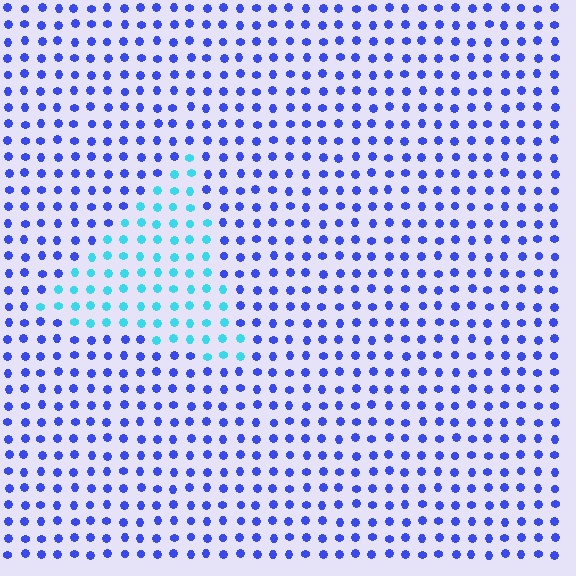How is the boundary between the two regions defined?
The boundary is defined purely by a slight shift in hue (about 49 degrees). Spacing, size, and orientation are identical on both sides.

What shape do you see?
I see a triangle.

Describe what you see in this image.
The image is filled with small blue elements in a uniform arrangement. A triangle-shaped region is visible where the elements are tinted to a slightly different hue, forming a subtle color boundary.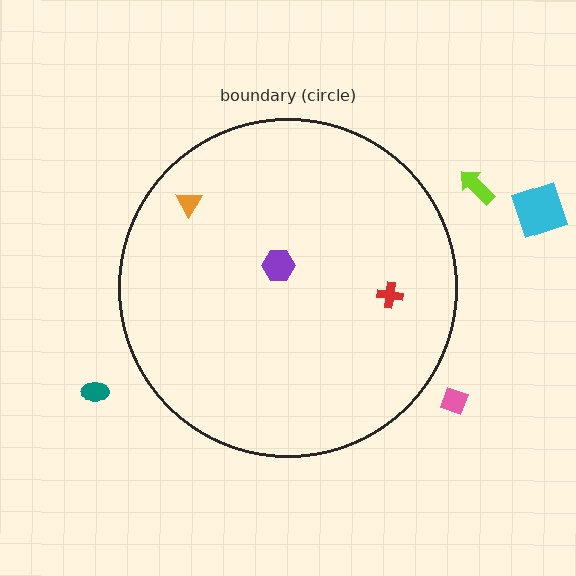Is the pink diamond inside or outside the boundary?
Outside.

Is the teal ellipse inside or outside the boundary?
Outside.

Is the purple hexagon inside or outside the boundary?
Inside.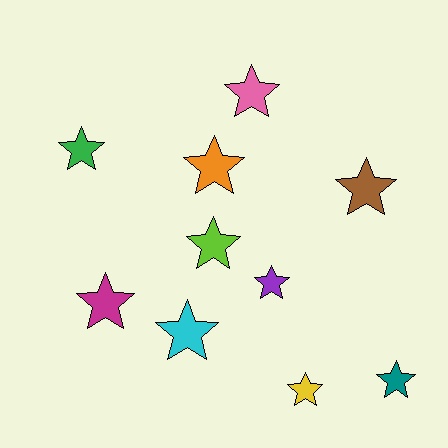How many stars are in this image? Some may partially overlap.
There are 10 stars.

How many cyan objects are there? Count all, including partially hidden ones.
There is 1 cyan object.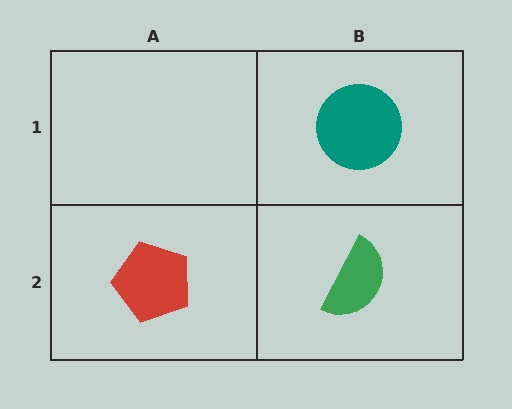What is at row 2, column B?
A green semicircle.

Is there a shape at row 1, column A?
No, that cell is empty.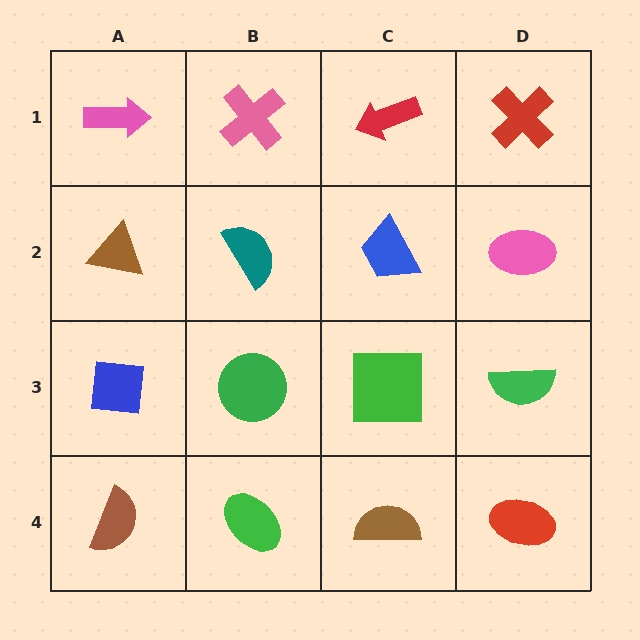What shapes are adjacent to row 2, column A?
A pink arrow (row 1, column A), a blue square (row 3, column A), a teal semicircle (row 2, column B).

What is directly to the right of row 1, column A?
A pink cross.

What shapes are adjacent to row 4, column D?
A green semicircle (row 3, column D), a brown semicircle (row 4, column C).